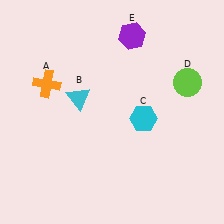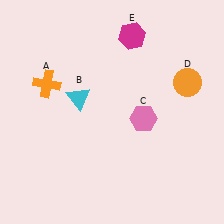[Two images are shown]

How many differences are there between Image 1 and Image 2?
There are 3 differences between the two images.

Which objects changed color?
C changed from cyan to pink. D changed from lime to orange. E changed from purple to magenta.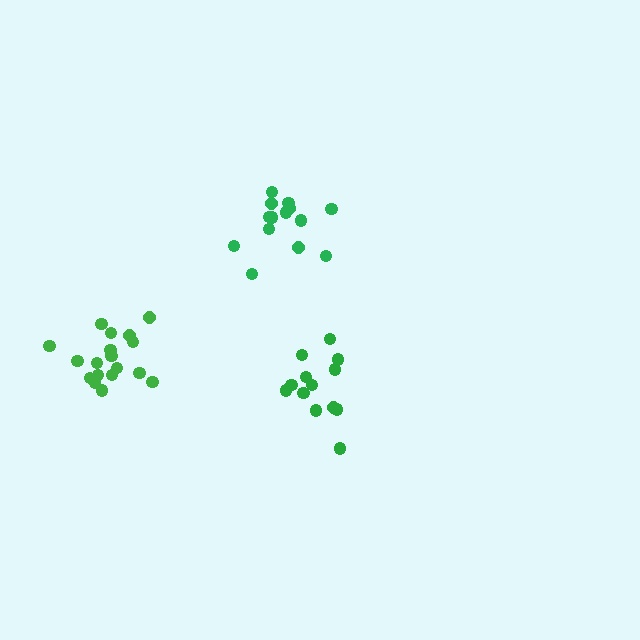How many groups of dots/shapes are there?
There are 3 groups.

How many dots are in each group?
Group 1: 13 dots, Group 2: 18 dots, Group 3: 14 dots (45 total).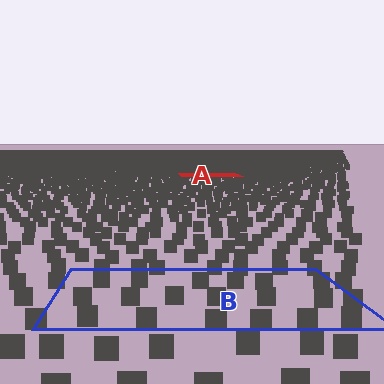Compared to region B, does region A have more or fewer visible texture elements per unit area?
Region A has more texture elements per unit area — they are packed more densely because it is farther away.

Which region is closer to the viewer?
Region B is closer. The texture elements there are larger and more spread out.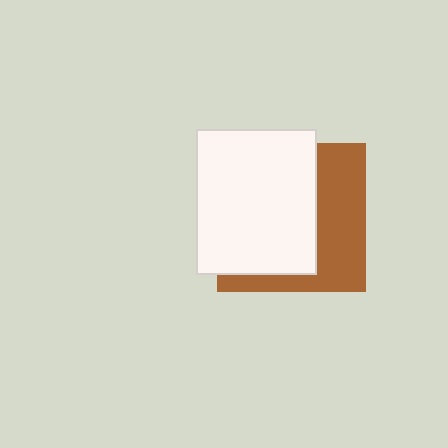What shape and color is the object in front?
The object in front is a white rectangle.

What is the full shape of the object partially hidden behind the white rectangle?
The partially hidden object is a brown square.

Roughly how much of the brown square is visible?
A small part of it is visible (roughly 40%).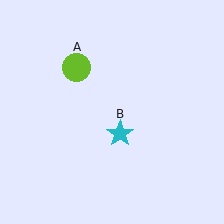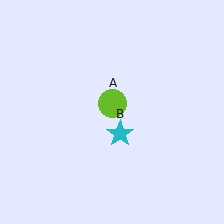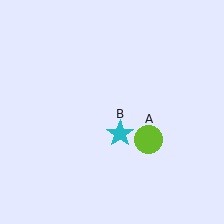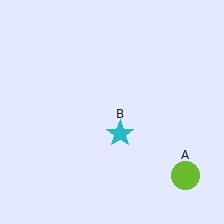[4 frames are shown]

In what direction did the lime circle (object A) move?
The lime circle (object A) moved down and to the right.